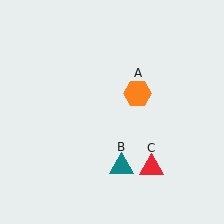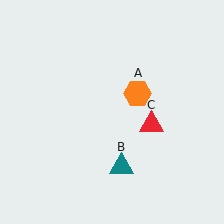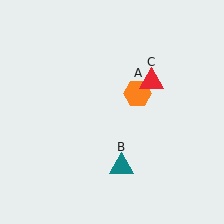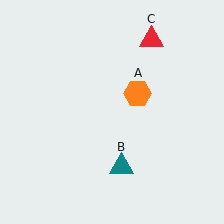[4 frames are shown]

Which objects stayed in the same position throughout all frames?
Orange hexagon (object A) and teal triangle (object B) remained stationary.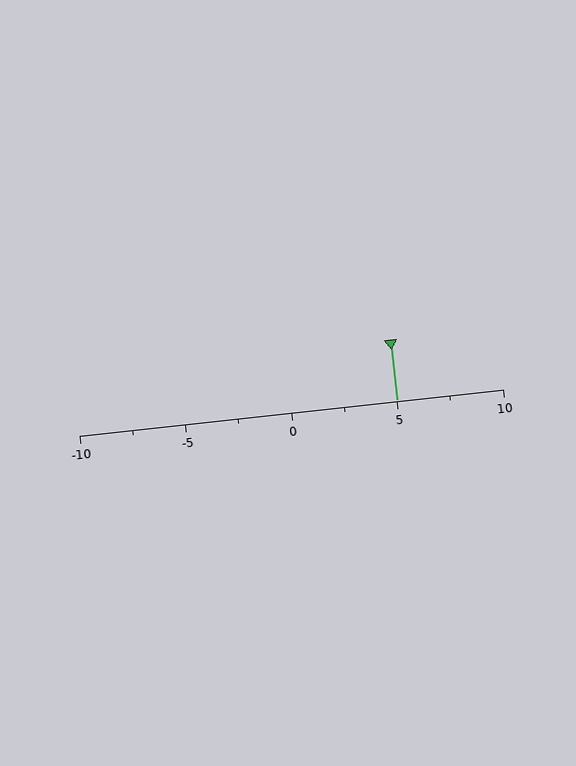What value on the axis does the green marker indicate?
The marker indicates approximately 5.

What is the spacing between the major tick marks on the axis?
The major ticks are spaced 5 apart.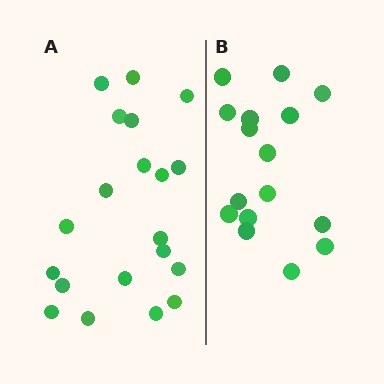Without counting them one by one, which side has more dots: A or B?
Region A (the left region) has more dots.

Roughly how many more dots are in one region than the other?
Region A has about 4 more dots than region B.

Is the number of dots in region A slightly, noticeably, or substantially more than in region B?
Region A has noticeably more, but not dramatically so. The ratio is roughly 1.2 to 1.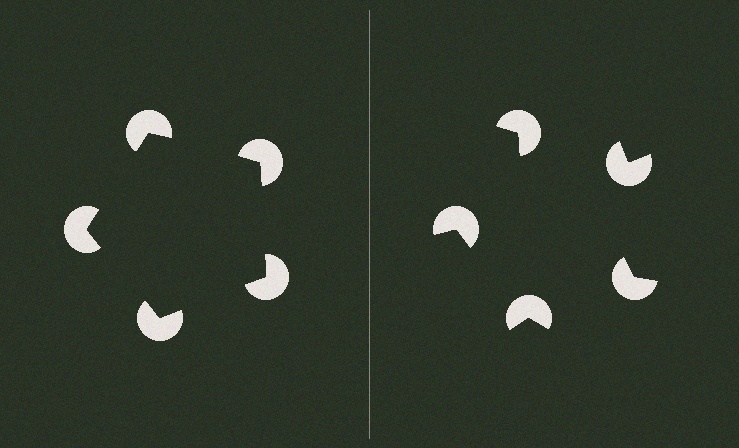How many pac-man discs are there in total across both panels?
10 — 5 on each side.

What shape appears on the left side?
An illusory pentagon.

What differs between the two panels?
The pac-man discs are positioned identically on both sides; only the wedge orientations differ. On the left they align to a pentagon; on the right they are misaligned.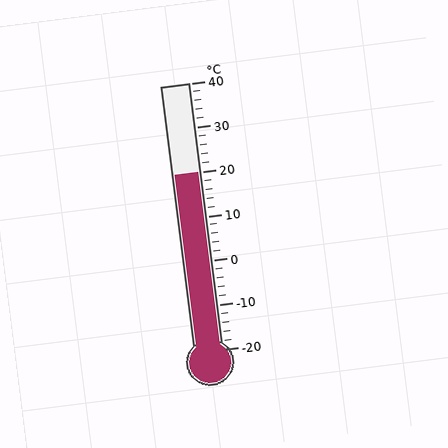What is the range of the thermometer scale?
The thermometer scale ranges from -20°C to 40°C.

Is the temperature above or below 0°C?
The temperature is above 0°C.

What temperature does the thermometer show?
The thermometer shows approximately 20°C.